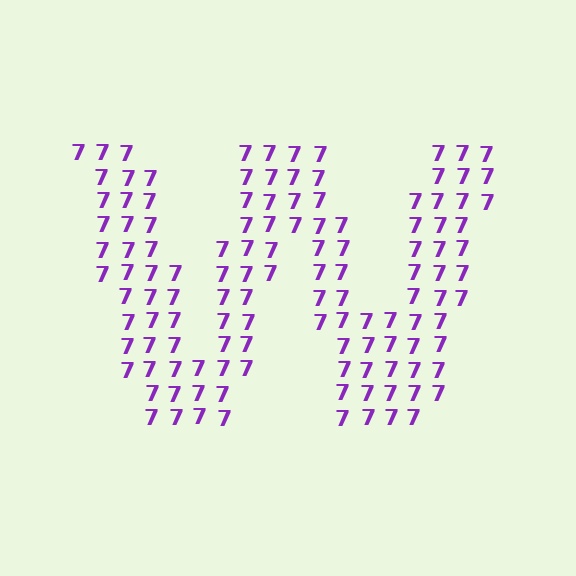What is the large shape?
The large shape is the letter W.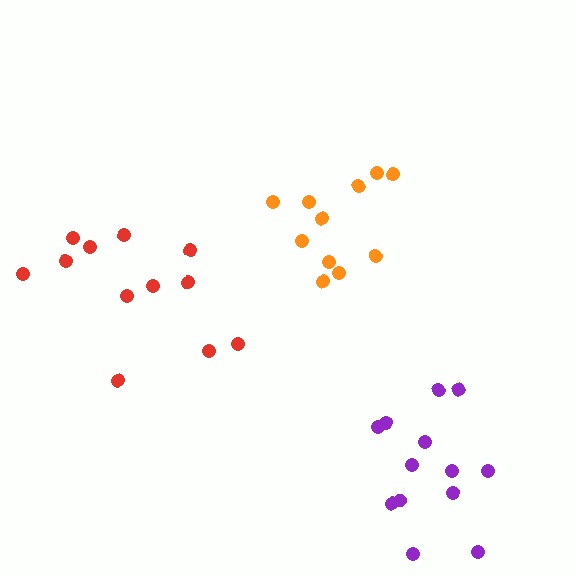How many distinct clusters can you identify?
There are 3 distinct clusters.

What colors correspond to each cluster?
The clusters are colored: orange, purple, red.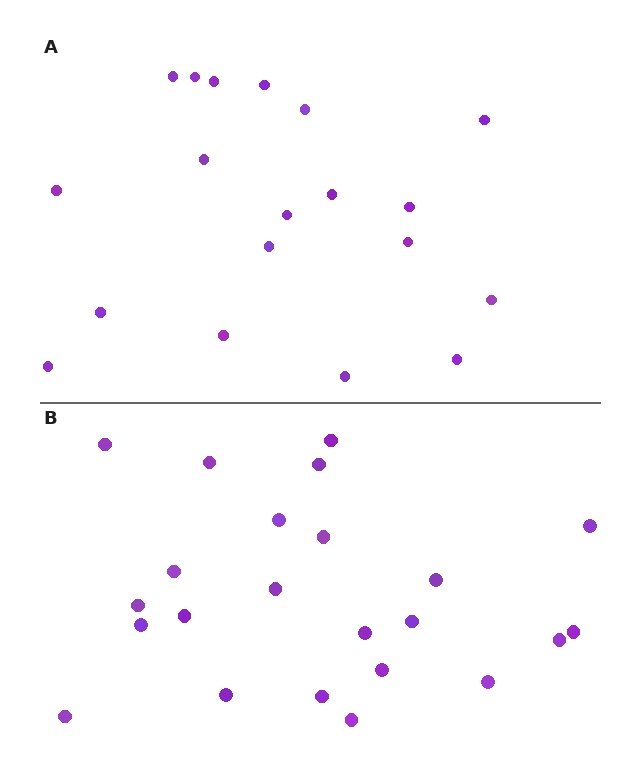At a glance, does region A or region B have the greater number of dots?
Region B (the bottom region) has more dots.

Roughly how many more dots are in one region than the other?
Region B has about 4 more dots than region A.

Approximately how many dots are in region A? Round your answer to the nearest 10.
About 20 dots. (The exact count is 19, which rounds to 20.)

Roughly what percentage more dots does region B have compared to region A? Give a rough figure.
About 20% more.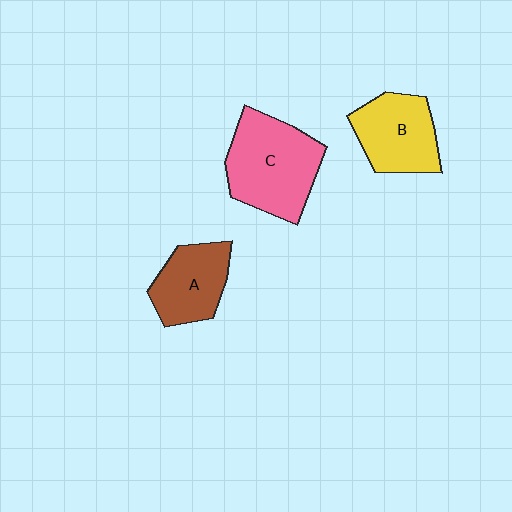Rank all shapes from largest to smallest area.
From largest to smallest: C (pink), B (yellow), A (brown).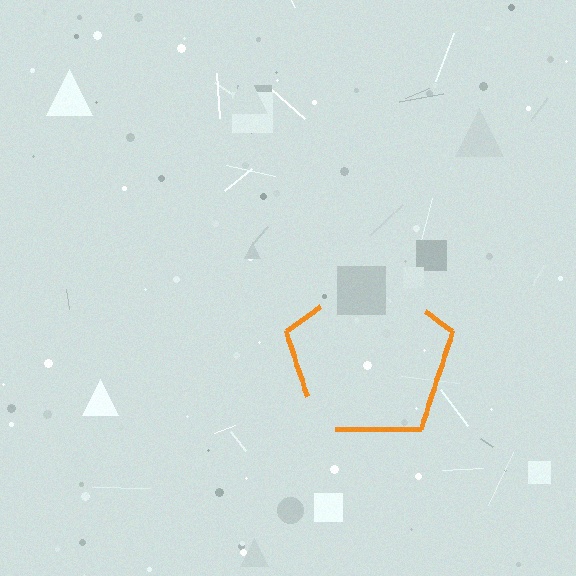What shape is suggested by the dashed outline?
The dashed outline suggests a pentagon.